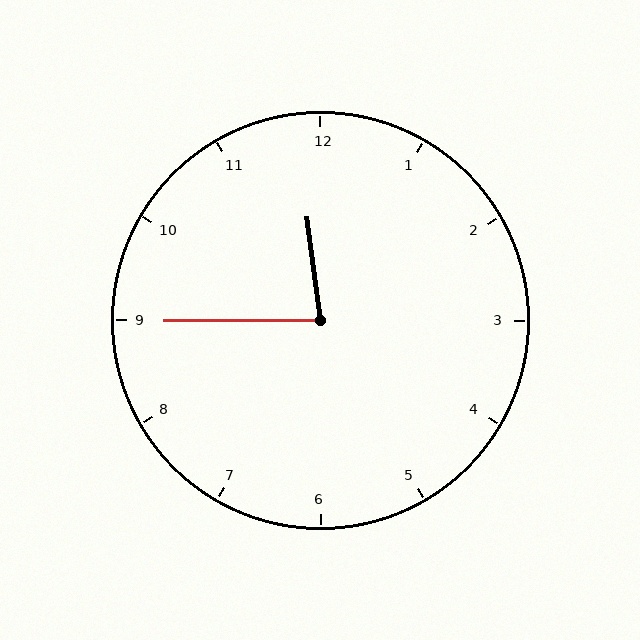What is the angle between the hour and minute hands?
Approximately 82 degrees.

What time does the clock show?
11:45.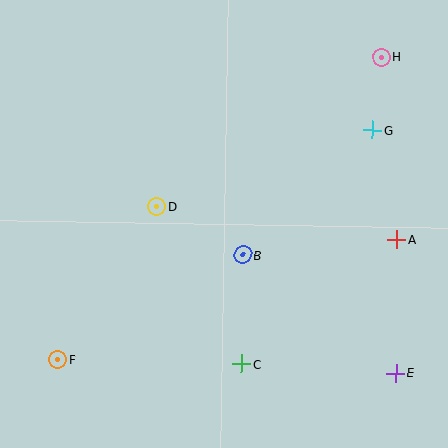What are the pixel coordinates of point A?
Point A is at (396, 240).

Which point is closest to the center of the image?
Point B at (243, 255) is closest to the center.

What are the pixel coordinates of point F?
Point F is at (58, 360).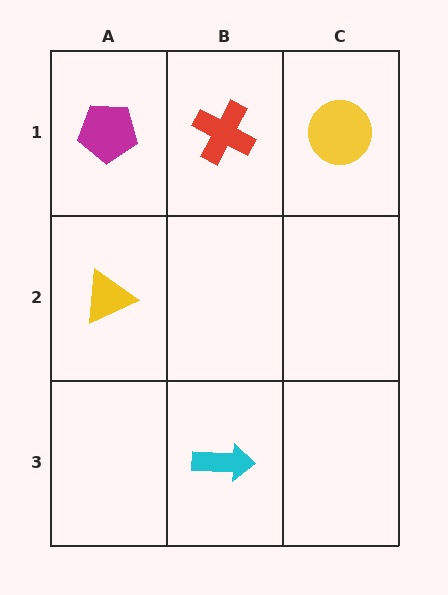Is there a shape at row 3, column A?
No, that cell is empty.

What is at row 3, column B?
A cyan arrow.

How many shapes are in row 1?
3 shapes.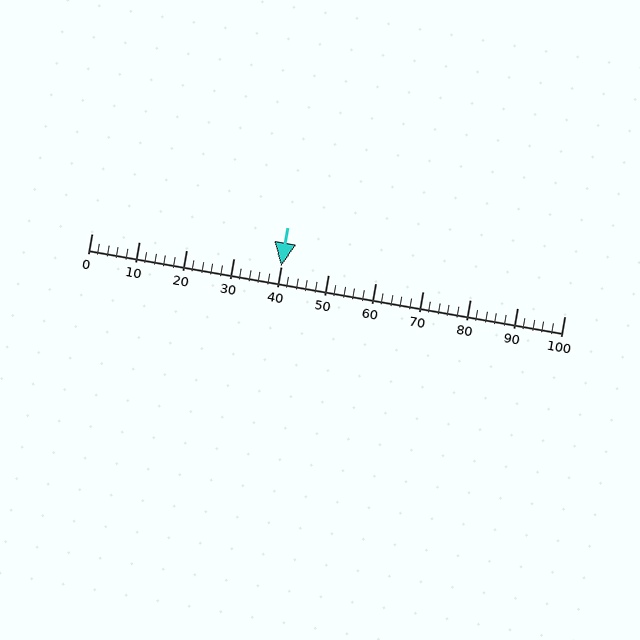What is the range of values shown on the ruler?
The ruler shows values from 0 to 100.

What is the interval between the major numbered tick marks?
The major tick marks are spaced 10 units apart.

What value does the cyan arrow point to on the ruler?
The cyan arrow points to approximately 40.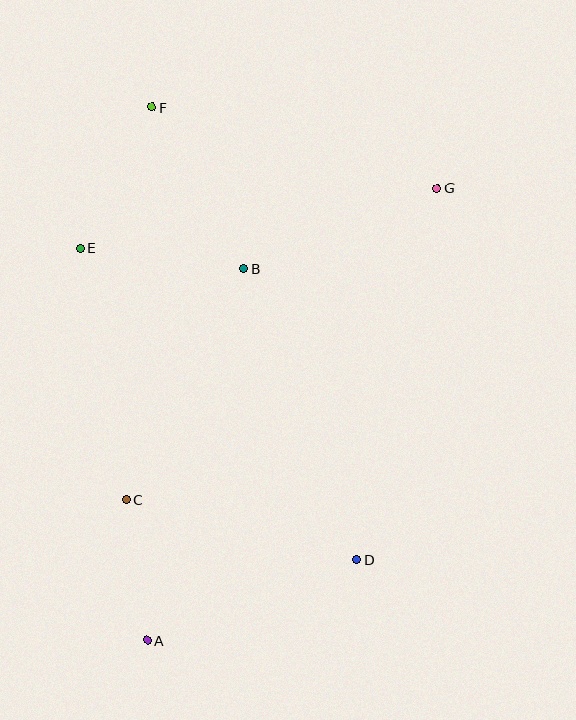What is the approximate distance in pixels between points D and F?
The distance between D and F is approximately 497 pixels.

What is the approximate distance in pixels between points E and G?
The distance between E and G is approximately 362 pixels.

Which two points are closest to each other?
Points A and C are closest to each other.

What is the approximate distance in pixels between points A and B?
The distance between A and B is approximately 384 pixels.